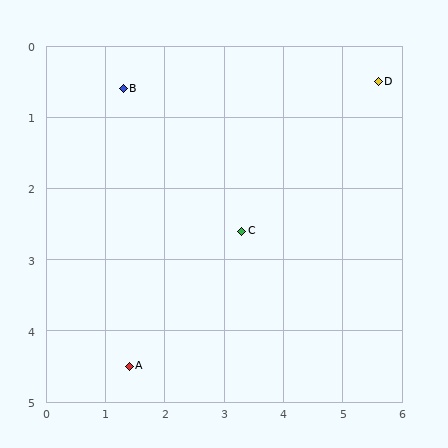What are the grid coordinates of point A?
Point A is at approximately (1.4, 4.5).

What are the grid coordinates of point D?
Point D is at approximately (5.6, 0.5).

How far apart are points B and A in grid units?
Points B and A are about 3.9 grid units apart.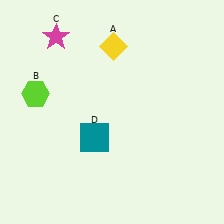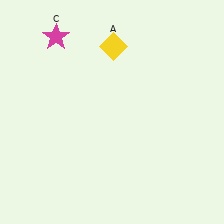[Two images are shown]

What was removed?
The lime hexagon (B), the teal square (D) were removed in Image 2.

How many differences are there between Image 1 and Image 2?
There are 2 differences between the two images.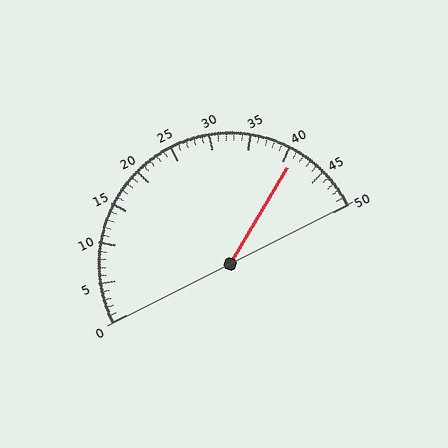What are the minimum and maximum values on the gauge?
The gauge ranges from 0 to 50.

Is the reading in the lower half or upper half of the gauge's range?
The reading is in the upper half of the range (0 to 50).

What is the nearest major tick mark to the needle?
The nearest major tick mark is 40.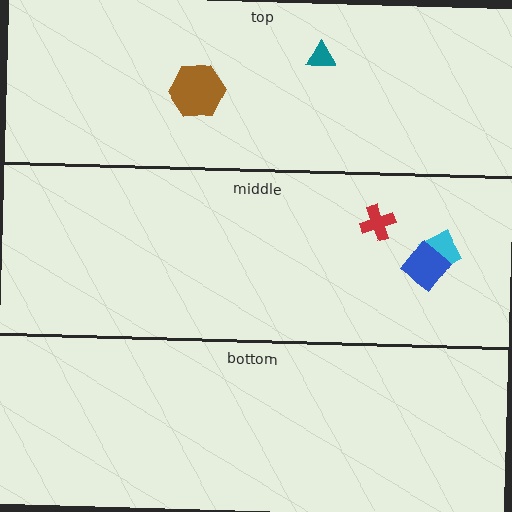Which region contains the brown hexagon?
The top region.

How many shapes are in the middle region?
3.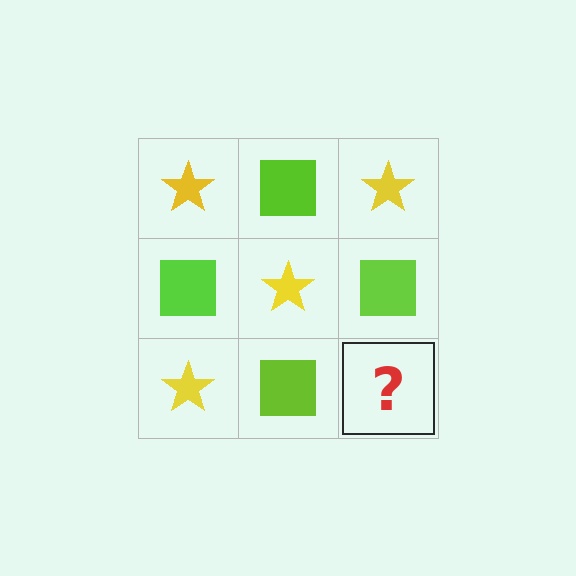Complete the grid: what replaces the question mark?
The question mark should be replaced with a yellow star.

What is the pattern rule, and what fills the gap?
The rule is that it alternates yellow star and lime square in a checkerboard pattern. The gap should be filled with a yellow star.